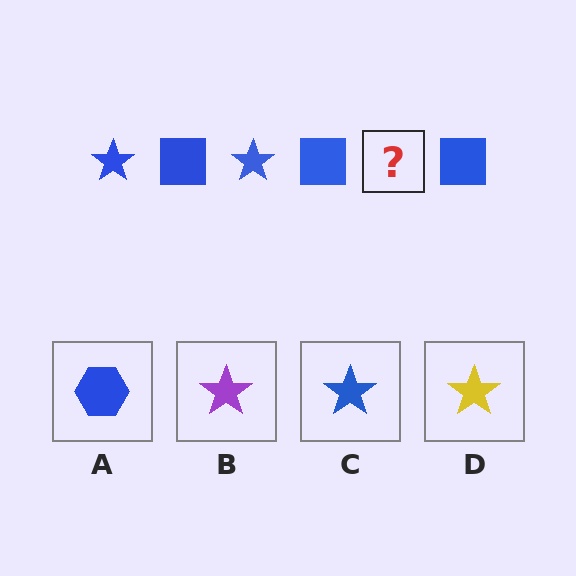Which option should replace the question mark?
Option C.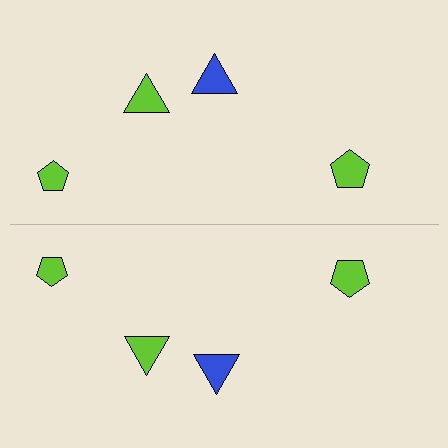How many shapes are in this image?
There are 8 shapes in this image.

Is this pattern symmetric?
Yes, this pattern has bilateral (reflection) symmetry.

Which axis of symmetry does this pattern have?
The pattern has a horizontal axis of symmetry running through the center of the image.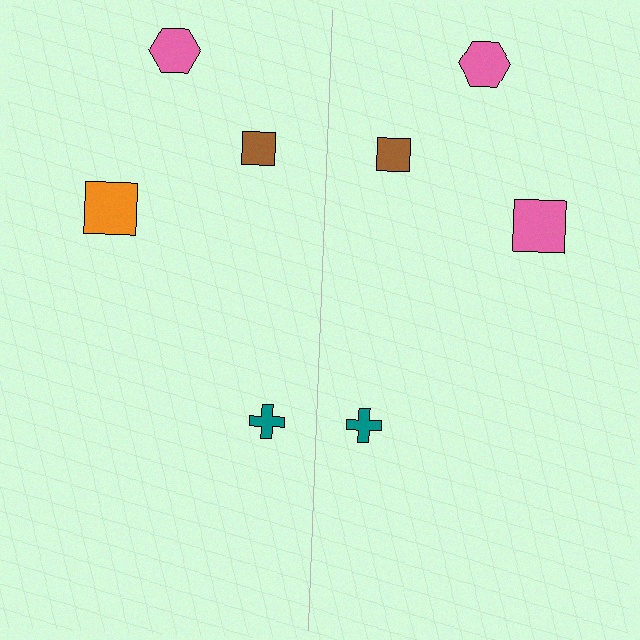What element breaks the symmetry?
The pink square on the right side breaks the symmetry — its mirror counterpart is orange.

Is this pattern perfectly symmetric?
No, the pattern is not perfectly symmetric. The pink square on the right side breaks the symmetry — its mirror counterpart is orange.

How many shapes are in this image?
There are 8 shapes in this image.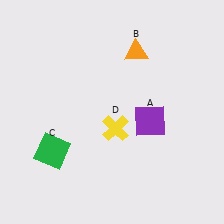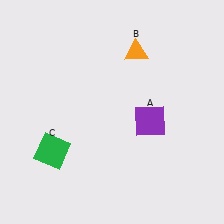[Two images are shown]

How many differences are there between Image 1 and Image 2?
There is 1 difference between the two images.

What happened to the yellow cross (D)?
The yellow cross (D) was removed in Image 2. It was in the bottom-right area of Image 1.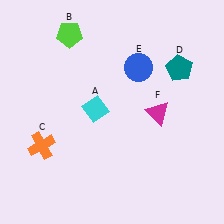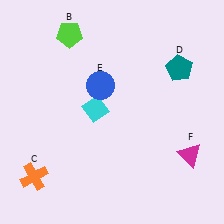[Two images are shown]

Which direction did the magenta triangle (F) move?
The magenta triangle (F) moved down.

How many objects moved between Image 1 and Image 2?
3 objects moved between the two images.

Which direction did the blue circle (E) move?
The blue circle (E) moved left.